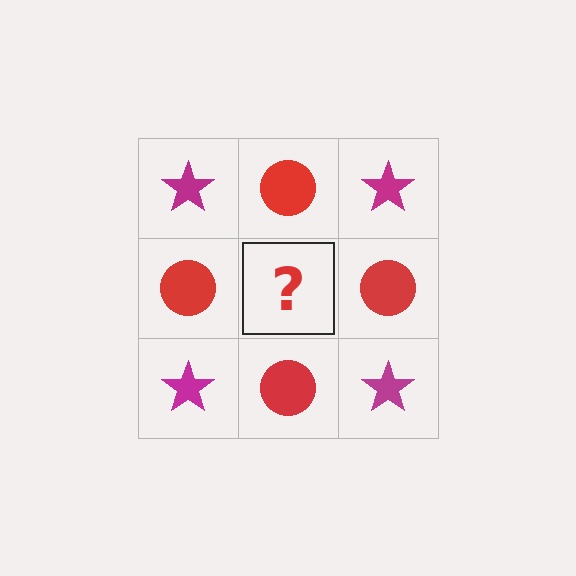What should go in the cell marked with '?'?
The missing cell should contain a magenta star.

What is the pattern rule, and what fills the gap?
The rule is that it alternates magenta star and red circle in a checkerboard pattern. The gap should be filled with a magenta star.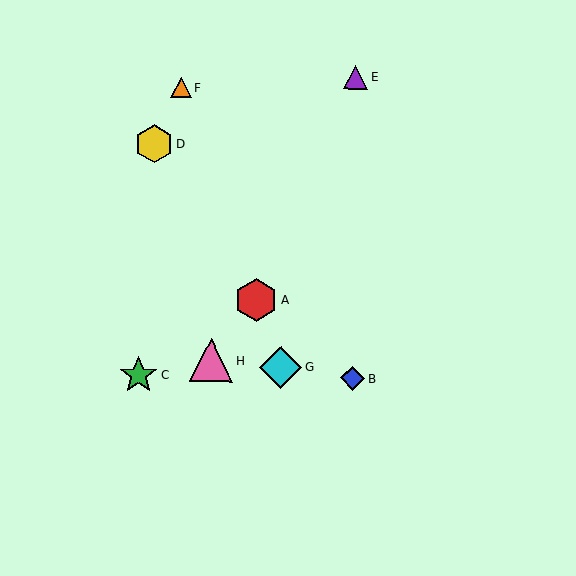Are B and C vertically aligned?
No, B is at x≈353 and C is at x≈139.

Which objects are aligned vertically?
Objects B, E are aligned vertically.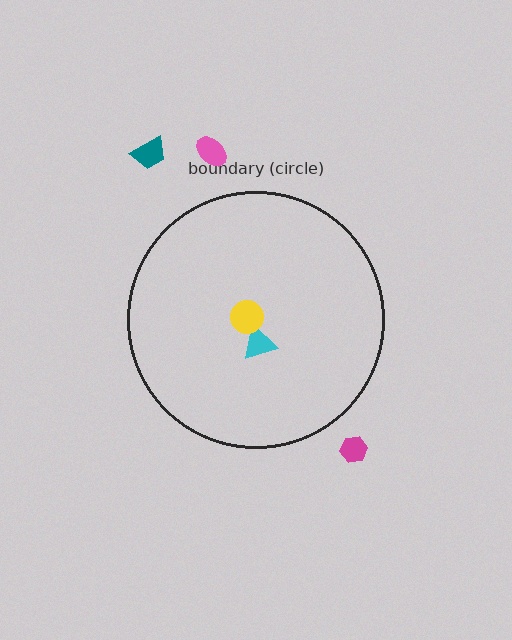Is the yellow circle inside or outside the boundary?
Inside.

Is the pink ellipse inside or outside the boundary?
Outside.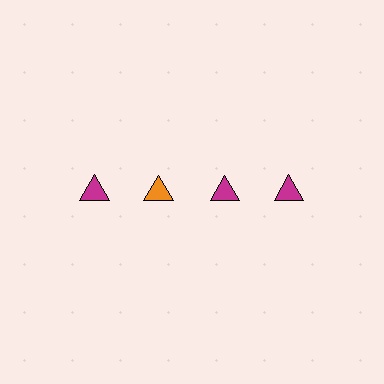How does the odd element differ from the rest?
It has a different color: orange instead of magenta.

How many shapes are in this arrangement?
There are 4 shapes arranged in a grid pattern.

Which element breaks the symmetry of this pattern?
The orange triangle in the top row, second from left column breaks the symmetry. All other shapes are magenta triangles.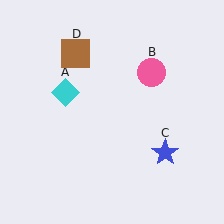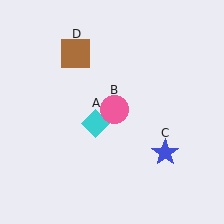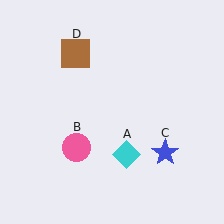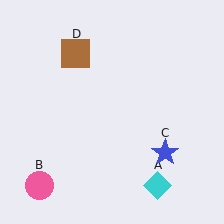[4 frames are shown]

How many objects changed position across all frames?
2 objects changed position: cyan diamond (object A), pink circle (object B).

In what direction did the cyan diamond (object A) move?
The cyan diamond (object A) moved down and to the right.